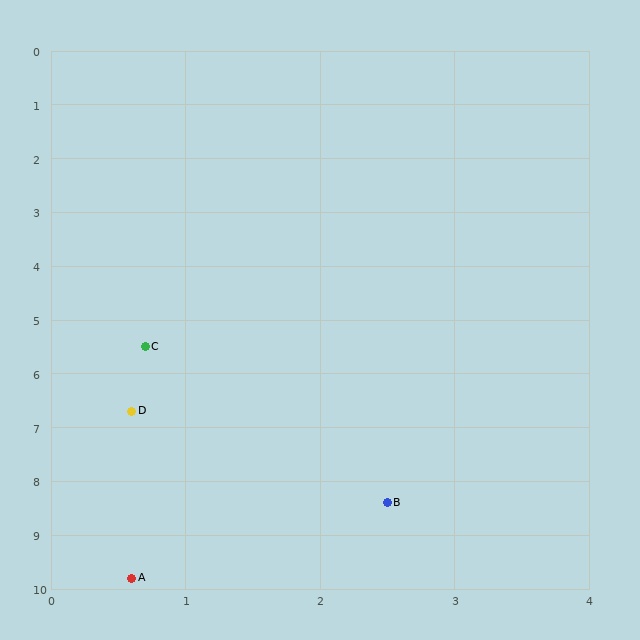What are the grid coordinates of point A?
Point A is at approximately (0.6, 9.8).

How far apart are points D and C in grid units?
Points D and C are about 1.2 grid units apart.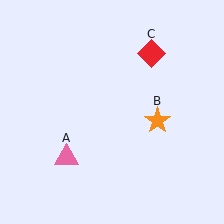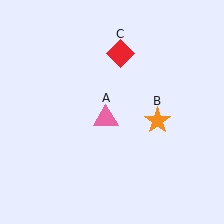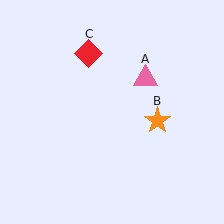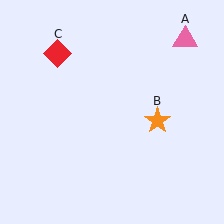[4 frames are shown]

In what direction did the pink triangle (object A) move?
The pink triangle (object A) moved up and to the right.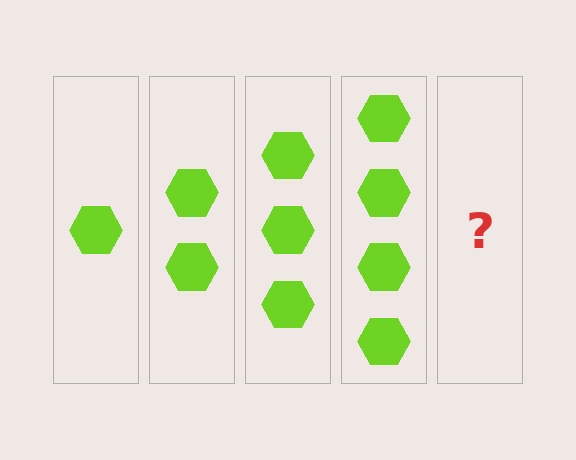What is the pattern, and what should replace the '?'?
The pattern is that each step adds one more hexagon. The '?' should be 5 hexagons.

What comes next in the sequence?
The next element should be 5 hexagons.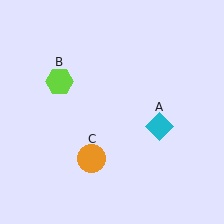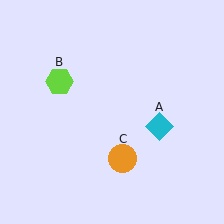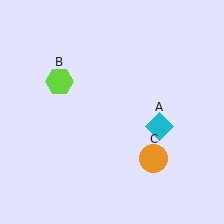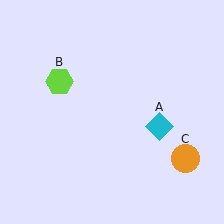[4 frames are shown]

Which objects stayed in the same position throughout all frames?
Cyan diamond (object A) and lime hexagon (object B) remained stationary.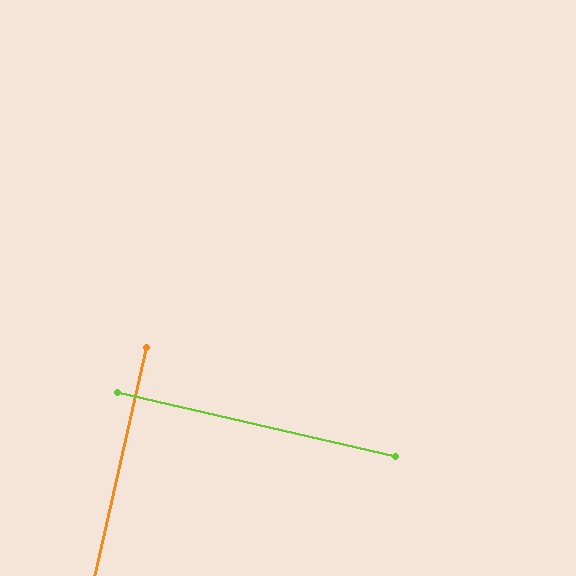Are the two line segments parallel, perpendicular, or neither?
Perpendicular — they meet at approximately 90°.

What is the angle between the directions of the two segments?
Approximately 90 degrees.